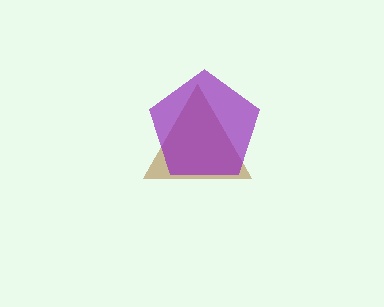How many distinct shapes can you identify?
There are 2 distinct shapes: a brown triangle, a purple pentagon.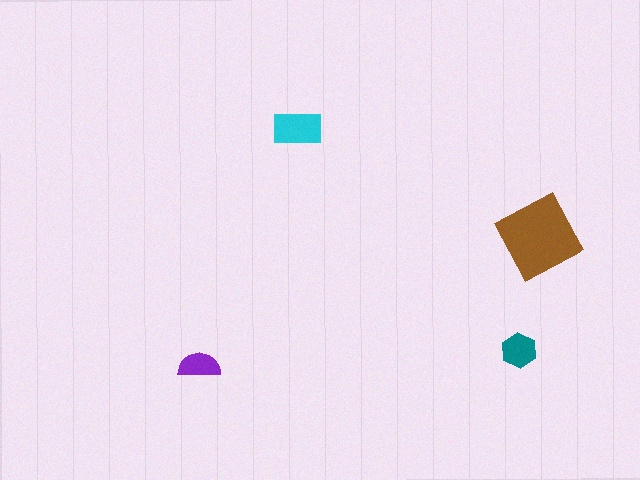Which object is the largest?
The brown diamond.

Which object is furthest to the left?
The purple semicircle is leftmost.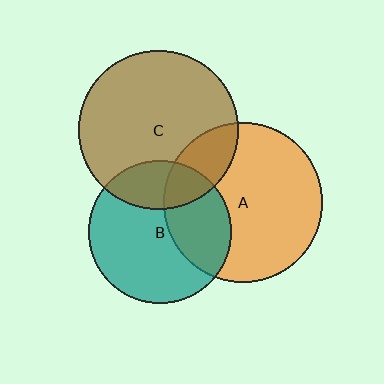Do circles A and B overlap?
Yes.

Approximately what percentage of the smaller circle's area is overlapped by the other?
Approximately 35%.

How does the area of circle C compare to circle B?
Approximately 1.2 times.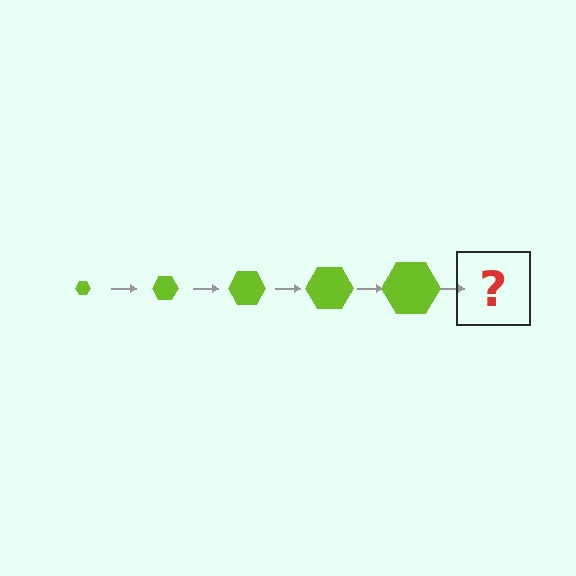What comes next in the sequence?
The next element should be a lime hexagon, larger than the previous one.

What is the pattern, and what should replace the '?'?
The pattern is that the hexagon gets progressively larger each step. The '?' should be a lime hexagon, larger than the previous one.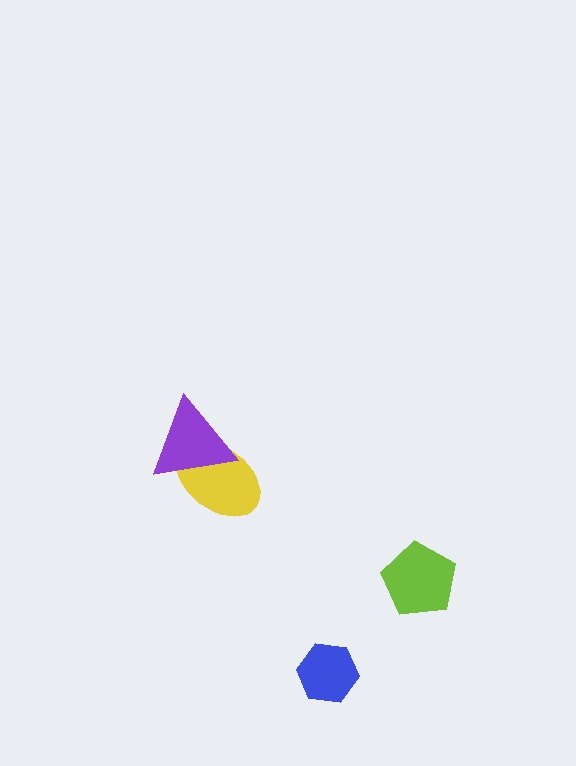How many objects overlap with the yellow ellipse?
1 object overlaps with the yellow ellipse.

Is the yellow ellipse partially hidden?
Yes, it is partially covered by another shape.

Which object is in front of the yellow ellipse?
The purple triangle is in front of the yellow ellipse.